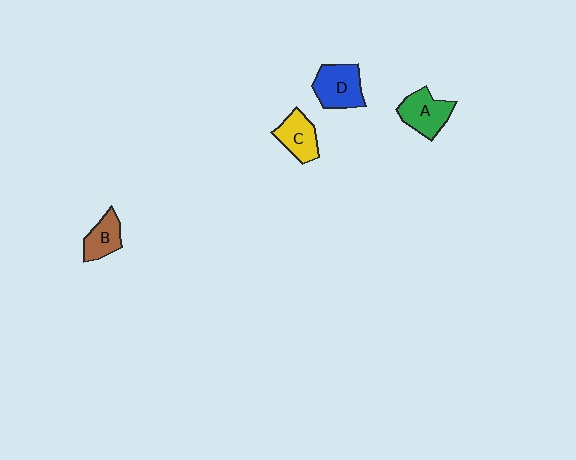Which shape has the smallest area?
Shape B (brown).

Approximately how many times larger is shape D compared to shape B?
Approximately 1.5 times.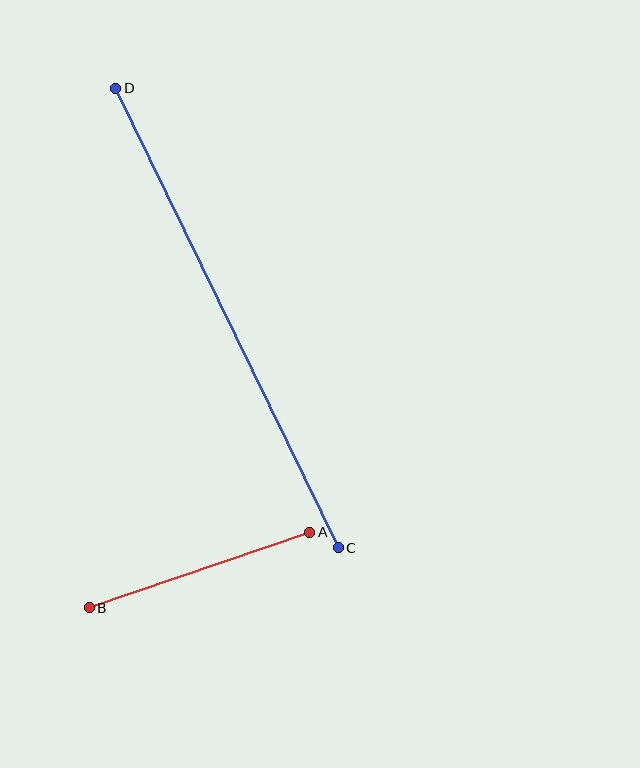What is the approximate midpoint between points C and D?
The midpoint is at approximately (227, 318) pixels.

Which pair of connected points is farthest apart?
Points C and D are farthest apart.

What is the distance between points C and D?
The distance is approximately 511 pixels.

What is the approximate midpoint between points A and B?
The midpoint is at approximately (199, 570) pixels.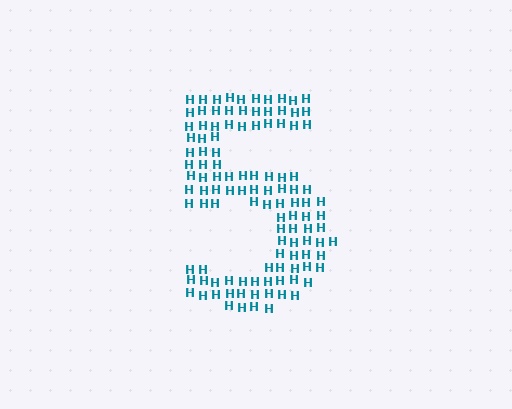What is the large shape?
The large shape is the digit 5.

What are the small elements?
The small elements are letter H's.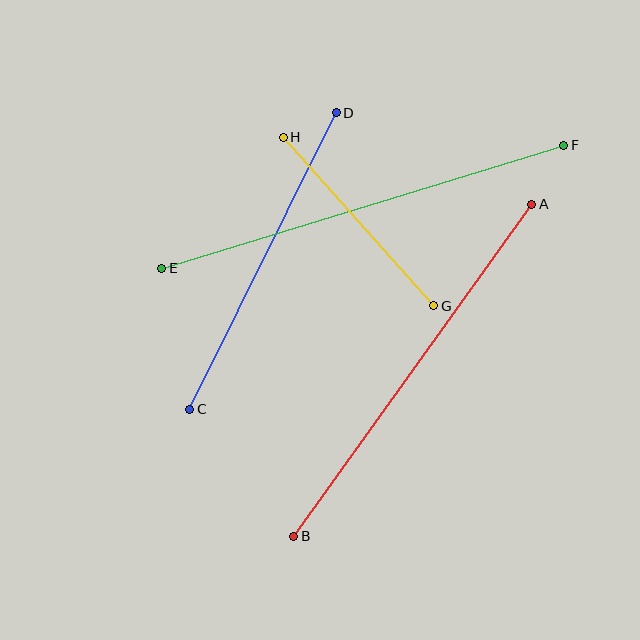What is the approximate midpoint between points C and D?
The midpoint is at approximately (263, 261) pixels.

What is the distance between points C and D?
The distance is approximately 331 pixels.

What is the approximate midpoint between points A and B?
The midpoint is at approximately (413, 370) pixels.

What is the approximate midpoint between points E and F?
The midpoint is at approximately (363, 207) pixels.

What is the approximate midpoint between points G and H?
The midpoint is at approximately (359, 221) pixels.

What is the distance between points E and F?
The distance is approximately 420 pixels.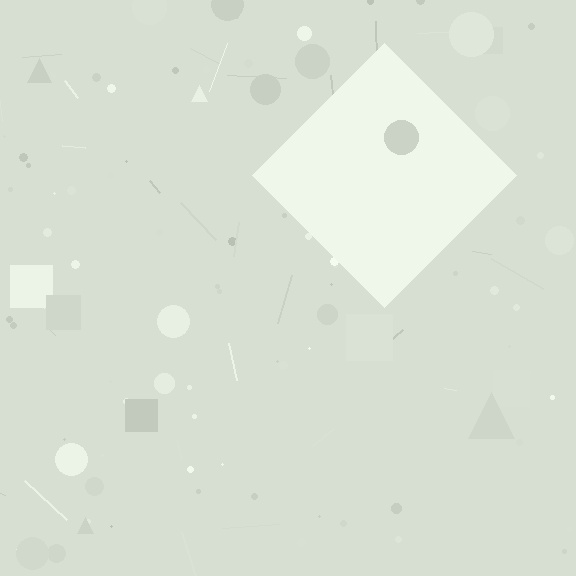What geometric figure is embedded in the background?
A diamond is embedded in the background.